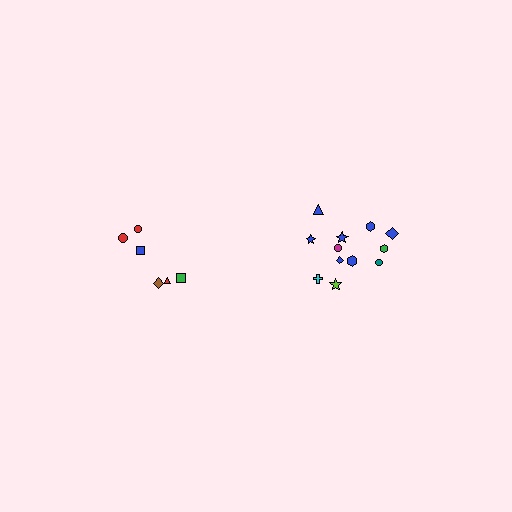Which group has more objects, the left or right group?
The right group.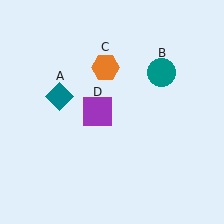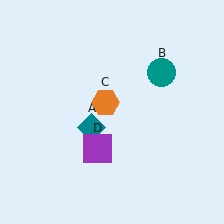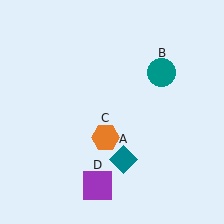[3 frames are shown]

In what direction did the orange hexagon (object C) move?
The orange hexagon (object C) moved down.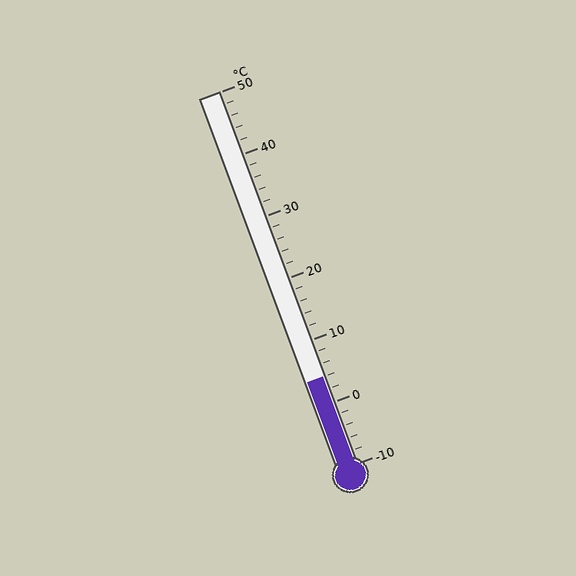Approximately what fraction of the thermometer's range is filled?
The thermometer is filled to approximately 25% of its range.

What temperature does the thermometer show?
The thermometer shows approximately 4°C.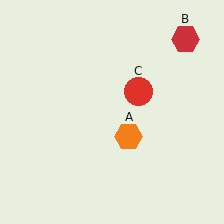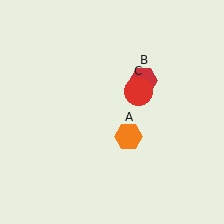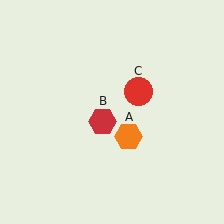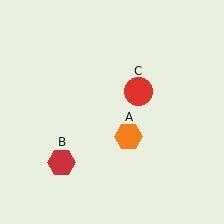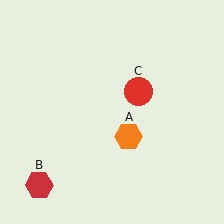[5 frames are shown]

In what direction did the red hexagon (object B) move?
The red hexagon (object B) moved down and to the left.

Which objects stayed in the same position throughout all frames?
Orange hexagon (object A) and red circle (object C) remained stationary.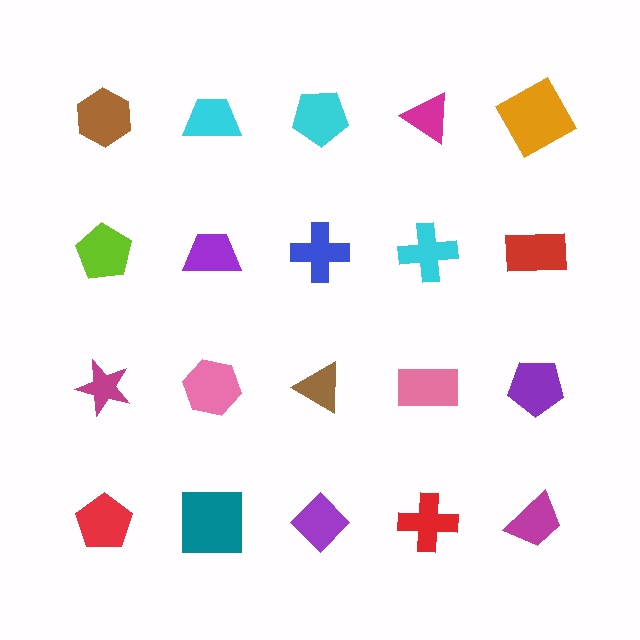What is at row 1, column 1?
A brown hexagon.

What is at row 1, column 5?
An orange square.